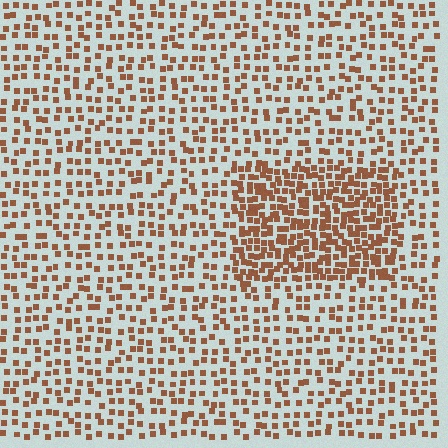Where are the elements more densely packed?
The elements are more densely packed inside the rectangle boundary.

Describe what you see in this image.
The image contains small brown elements arranged at two different densities. A rectangle-shaped region is visible where the elements are more densely packed than the surrounding area.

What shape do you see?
I see a rectangle.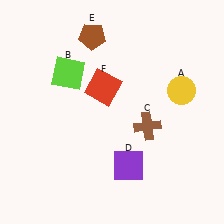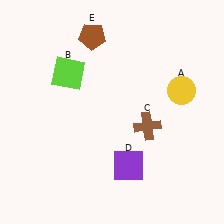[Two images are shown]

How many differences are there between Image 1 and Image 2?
There is 1 difference between the two images.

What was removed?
The red square (F) was removed in Image 2.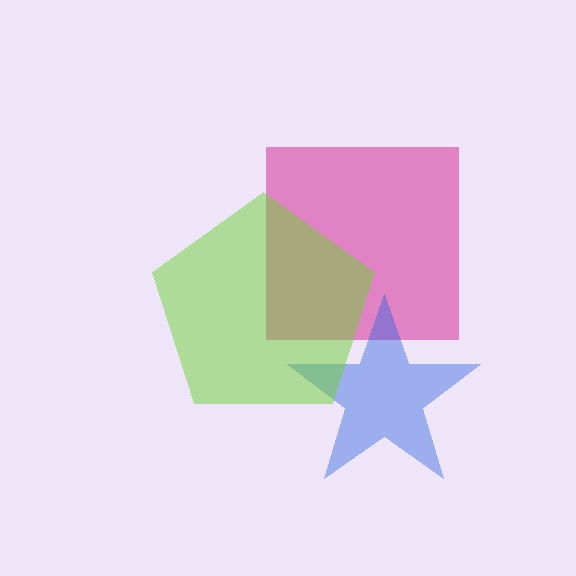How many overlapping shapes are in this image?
There are 3 overlapping shapes in the image.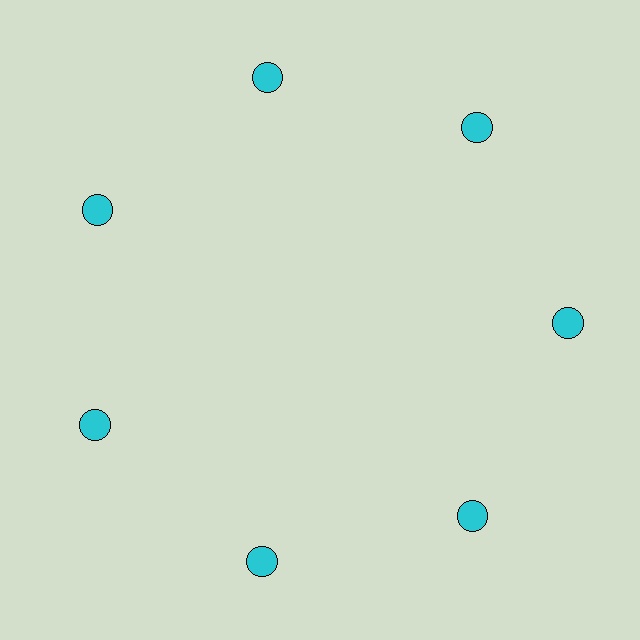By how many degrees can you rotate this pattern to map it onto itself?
The pattern maps onto itself every 51 degrees of rotation.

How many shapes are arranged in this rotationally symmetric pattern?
There are 7 shapes, arranged in 7 groups of 1.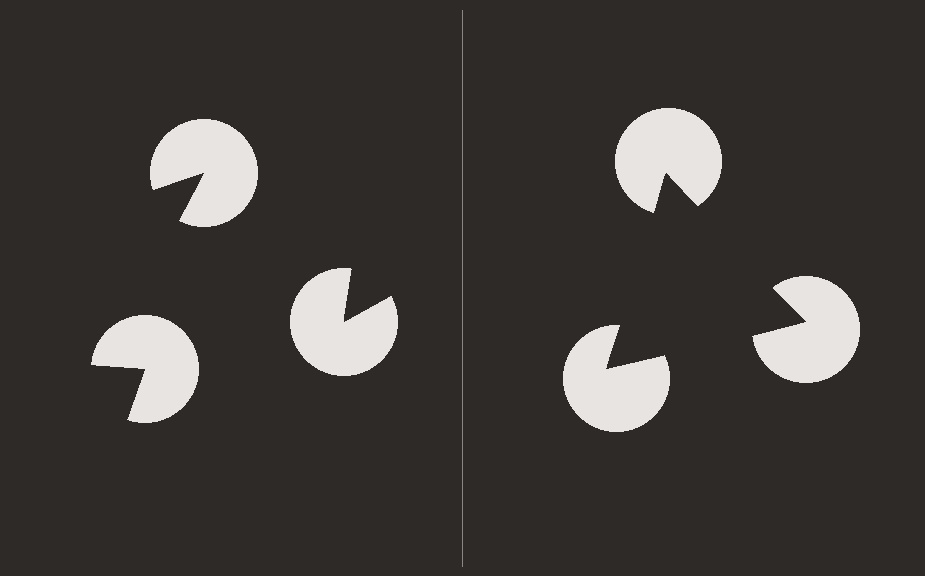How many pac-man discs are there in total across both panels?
6 — 3 on each side.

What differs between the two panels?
The pac-man discs are positioned identically on both sides; only the wedge orientations differ. On the right they align to a triangle; on the left they are misaligned.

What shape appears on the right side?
An illusory triangle.